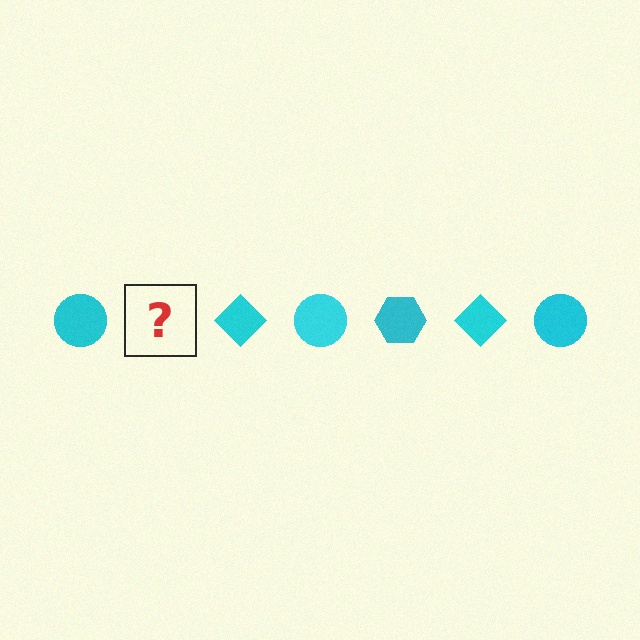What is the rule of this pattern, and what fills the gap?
The rule is that the pattern cycles through circle, hexagon, diamond shapes in cyan. The gap should be filled with a cyan hexagon.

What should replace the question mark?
The question mark should be replaced with a cyan hexagon.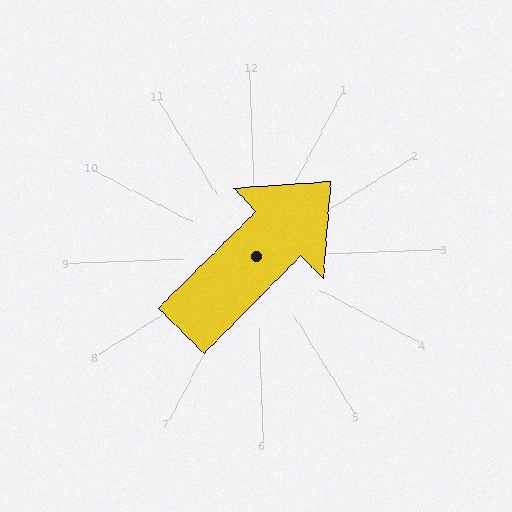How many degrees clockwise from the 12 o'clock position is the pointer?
Approximately 47 degrees.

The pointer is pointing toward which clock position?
Roughly 2 o'clock.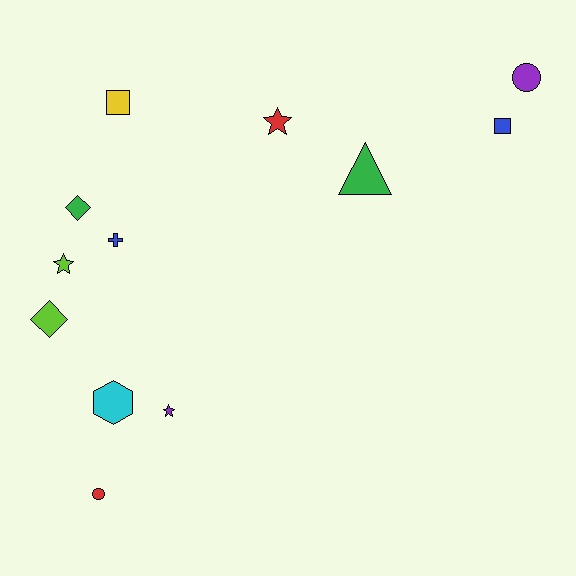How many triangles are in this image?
There is 1 triangle.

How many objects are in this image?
There are 12 objects.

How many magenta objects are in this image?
There are no magenta objects.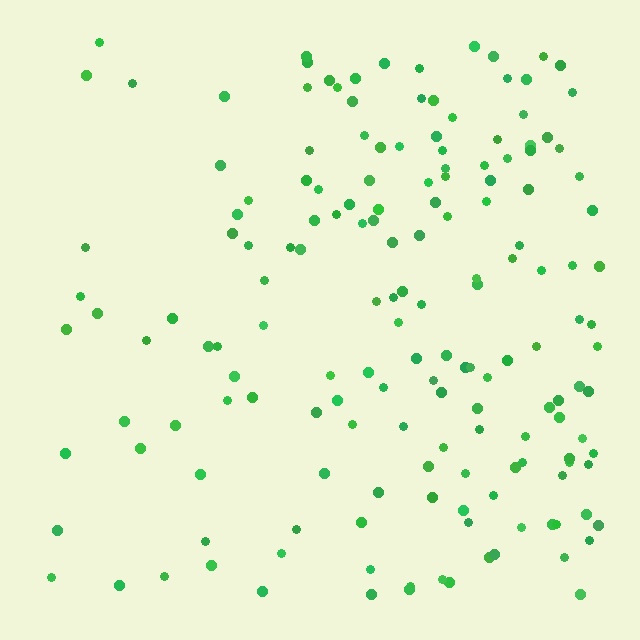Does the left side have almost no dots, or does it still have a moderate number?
Still a moderate number, just noticeably fewer than the right.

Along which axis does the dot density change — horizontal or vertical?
Horizontal.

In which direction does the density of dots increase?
From left to right, with the right side densest.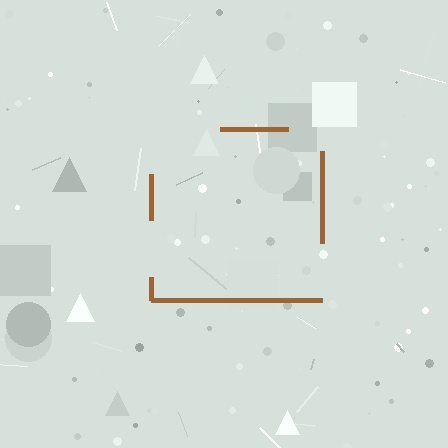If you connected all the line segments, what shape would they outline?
They would outline a square.